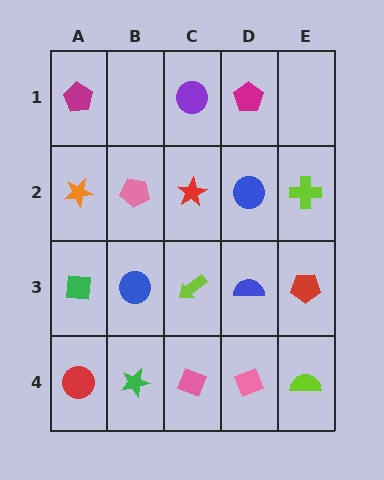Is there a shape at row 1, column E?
No, that cell is empty.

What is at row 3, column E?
A red pentagon.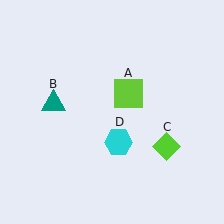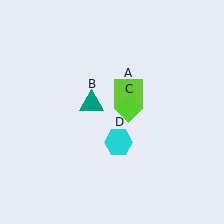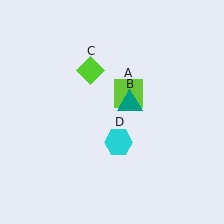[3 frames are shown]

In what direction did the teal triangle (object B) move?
The teal triangle (object B) moved right.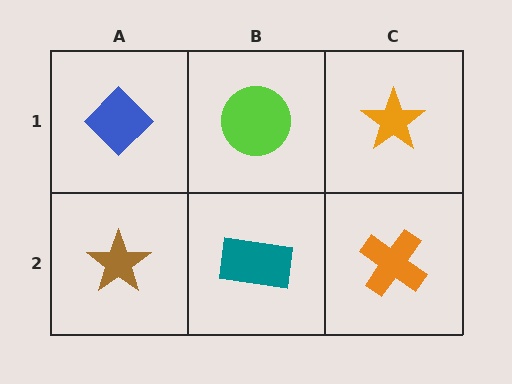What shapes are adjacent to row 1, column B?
A teal rectangle (row 2, column B), a blue diamond (row 1, column A), an orange star (row 1, column C).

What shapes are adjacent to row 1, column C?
An orange cross (row 2, column C), a lime circle (row 1, column B).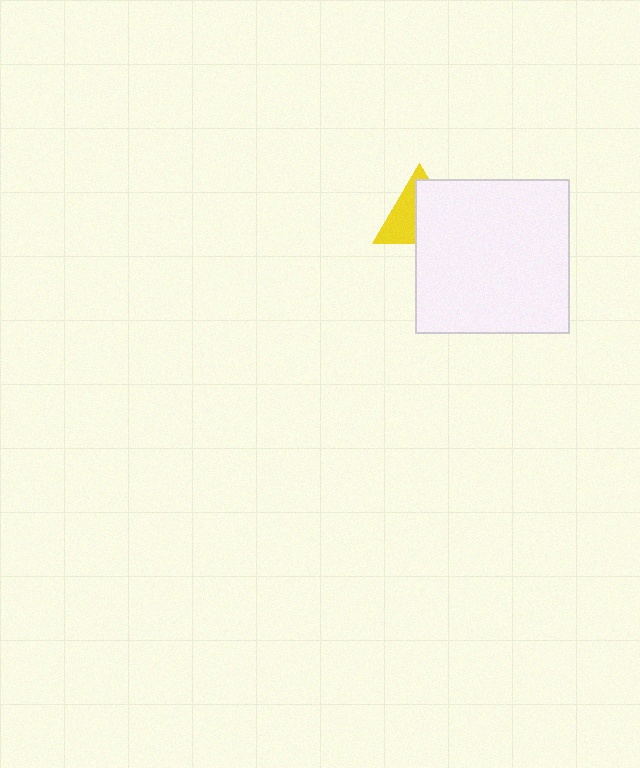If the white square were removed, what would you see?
You would see the complete yellow triangle.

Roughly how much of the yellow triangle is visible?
About half of it is visible (roughly 46%).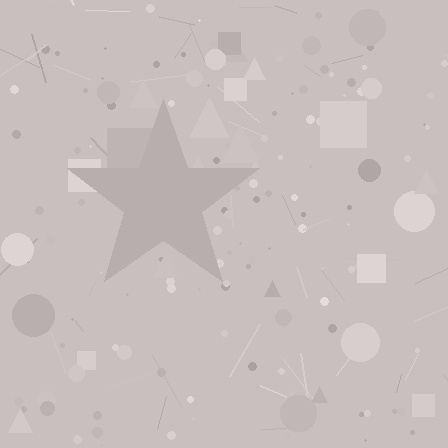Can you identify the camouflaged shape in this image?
The camouflaged shape is a star.